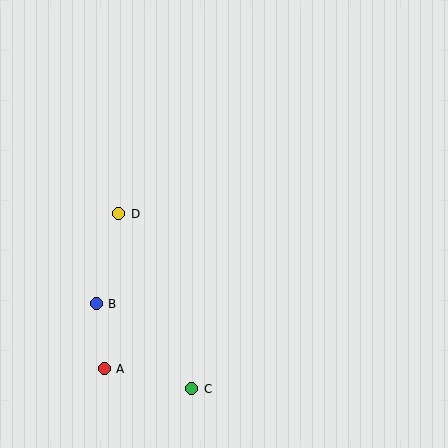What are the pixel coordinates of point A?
Point A is at (104, 369).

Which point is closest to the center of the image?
Point D at (119, 214) is closest to the center.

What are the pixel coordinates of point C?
Point C is at (192, 389).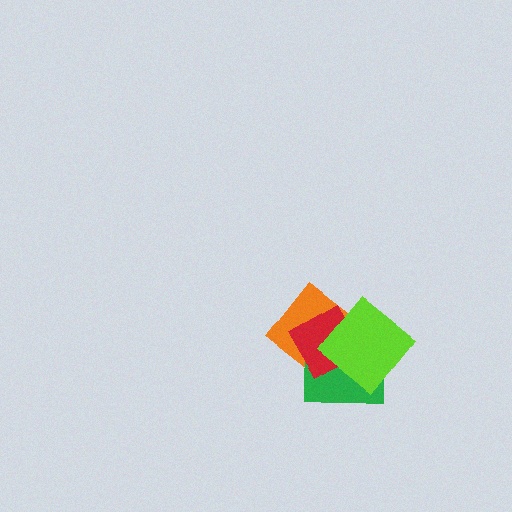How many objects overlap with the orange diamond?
3 objects overlap with the orange diamond.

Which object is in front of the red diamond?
The lime diamond is in front of the red diamond.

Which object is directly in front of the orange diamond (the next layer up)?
The green square is directly in front of the orange diamond.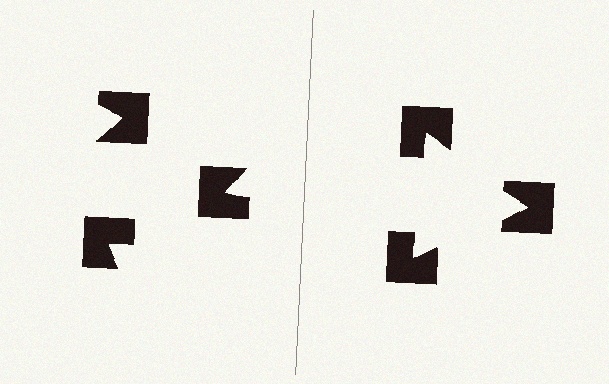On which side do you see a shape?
An illusory triangle appears on the right side. On the left side the wedge cuts are rotated, so no coherent shape forms.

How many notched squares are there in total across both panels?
6 — 3 on each side.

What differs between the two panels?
The notched squares are positioned identically on both sides; only the wedge orientations differ. On the right they align to a triangle; on the left they are misaligned.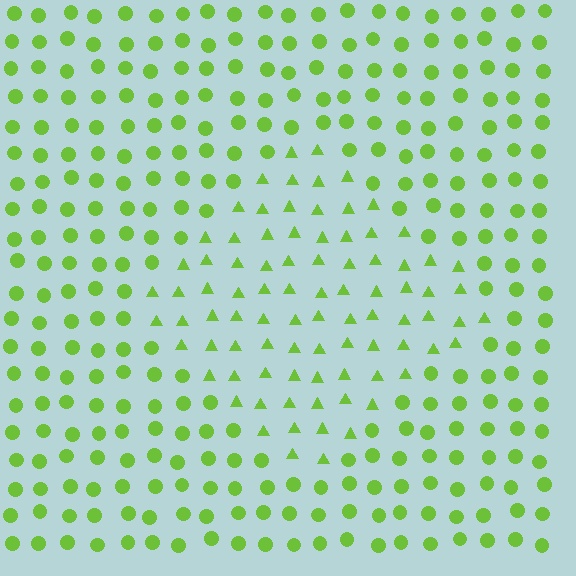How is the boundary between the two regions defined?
The boundary is defined by a change in element shape: triangles inside vs. circles outside. All elements share the same color and spacing.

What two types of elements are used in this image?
The image uses triangles inside the diamond region and circles outside it.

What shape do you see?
I see a diamond.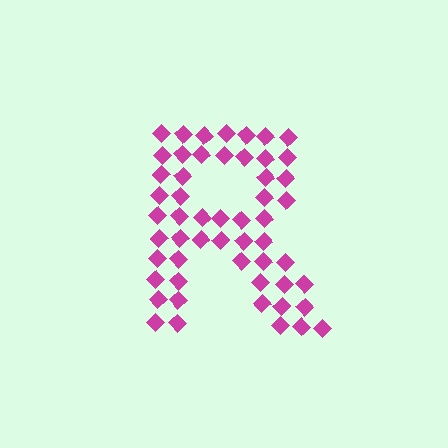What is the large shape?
The large shape is the letter R.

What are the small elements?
The small elements are diamonds.